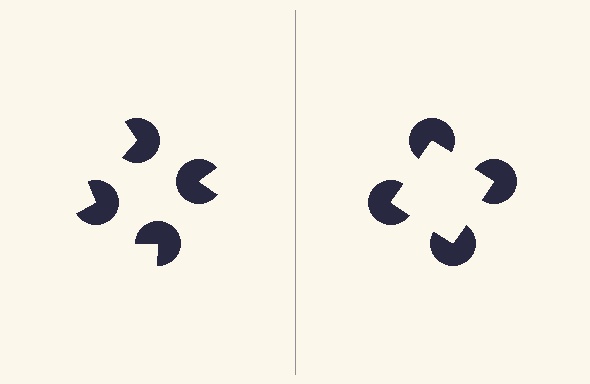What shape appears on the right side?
An illusory square.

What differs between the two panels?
The pac-man discs are positioned identically on both sides; only the wedge orientations differ. On the right they align to a square; on the left they are misaligned.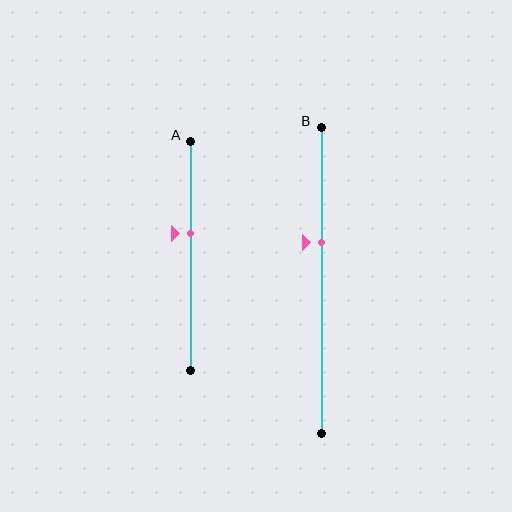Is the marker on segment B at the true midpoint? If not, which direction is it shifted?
No, the marker on segment B is shifted upward by about 12% of the segment length.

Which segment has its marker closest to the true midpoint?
Segment A has its marker closest to the true midpoint.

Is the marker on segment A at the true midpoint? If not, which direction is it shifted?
No, the marker on segment A is shifted upward by about 10% of the segment length.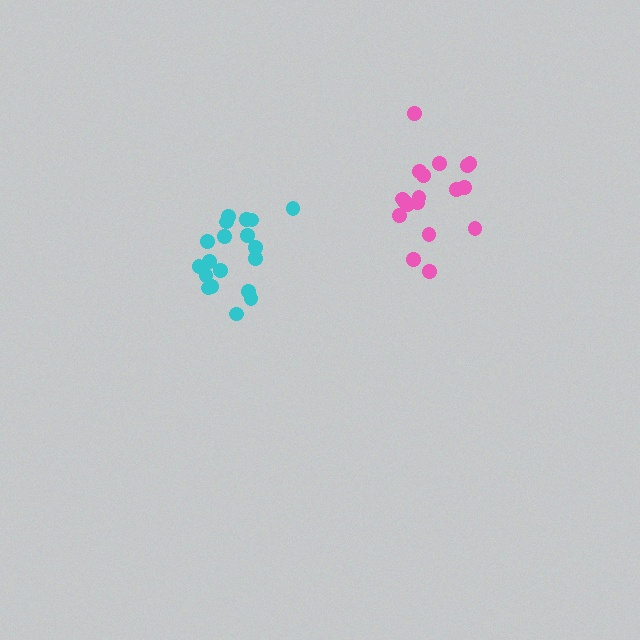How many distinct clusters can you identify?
There are 2 distinct clusters.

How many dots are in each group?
Group 1: 18 dots, Group 2: 19 dots (37 total).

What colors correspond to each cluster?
The clusters are colored: pink, cyan.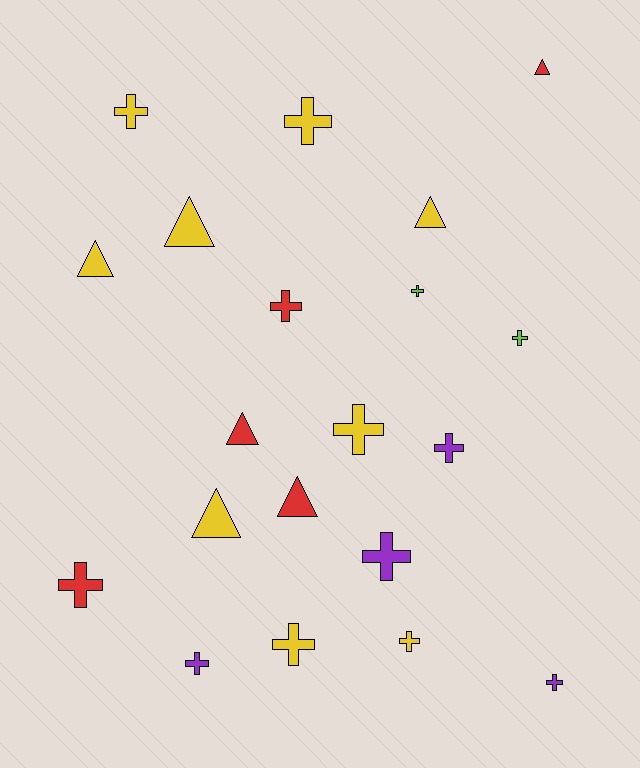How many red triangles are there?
There are 3 red triangles.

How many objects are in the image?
There are 20 objects.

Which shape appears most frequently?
Cross, with 13 objects.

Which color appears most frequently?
Yellow, with 9 objects.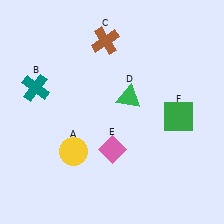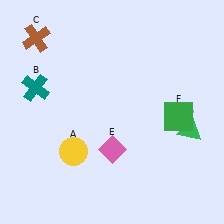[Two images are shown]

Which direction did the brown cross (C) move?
The brown cross (C) moved left.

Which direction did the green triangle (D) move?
The green triangle (D) moved right.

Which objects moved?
The objects that moved are: the brown cross (C), the green triangle (D).